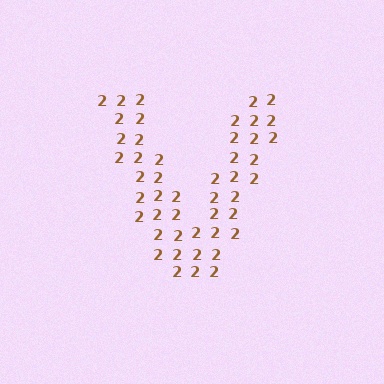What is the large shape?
The large shape is the letter V.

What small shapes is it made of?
It is made of small digit 2's.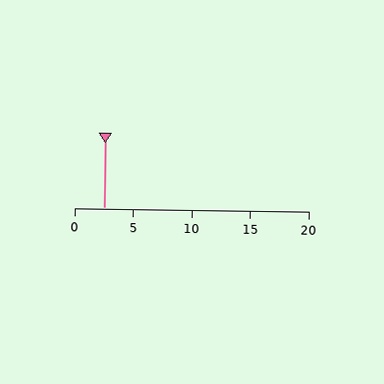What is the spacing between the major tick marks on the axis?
The major ticks are spaced 5 apart.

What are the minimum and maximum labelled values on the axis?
The axis runs from 0 to 20.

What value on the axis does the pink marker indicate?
The marker indicates approximately 2.5.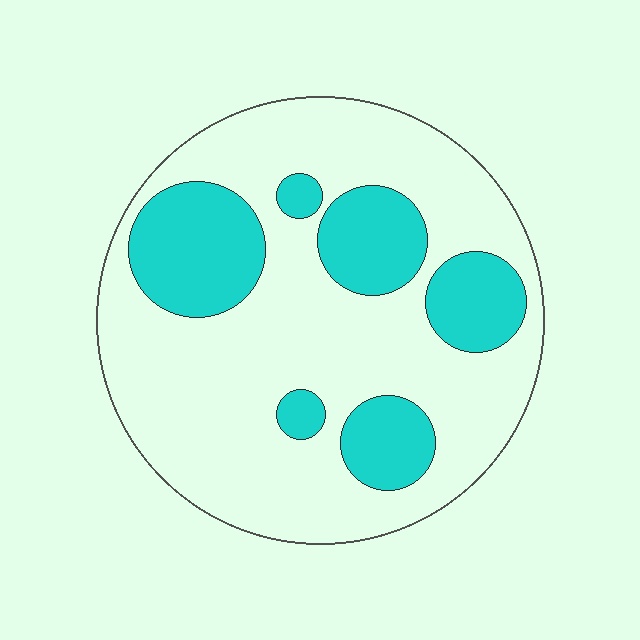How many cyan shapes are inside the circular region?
6.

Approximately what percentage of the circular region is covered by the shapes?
Approximately 30%.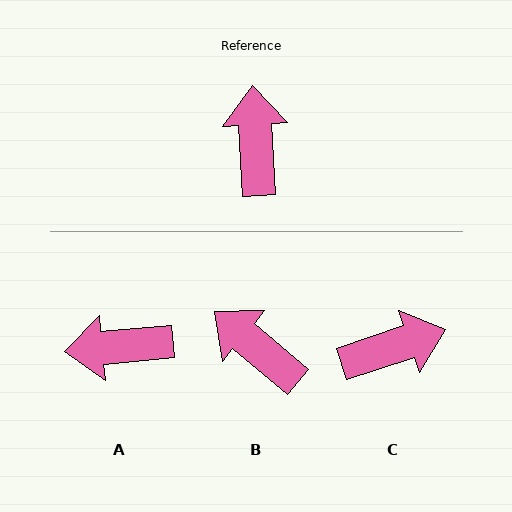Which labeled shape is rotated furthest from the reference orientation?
A, about 92 degrees away.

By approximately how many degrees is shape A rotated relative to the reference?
Approximately 92 degrees counter-clockwise.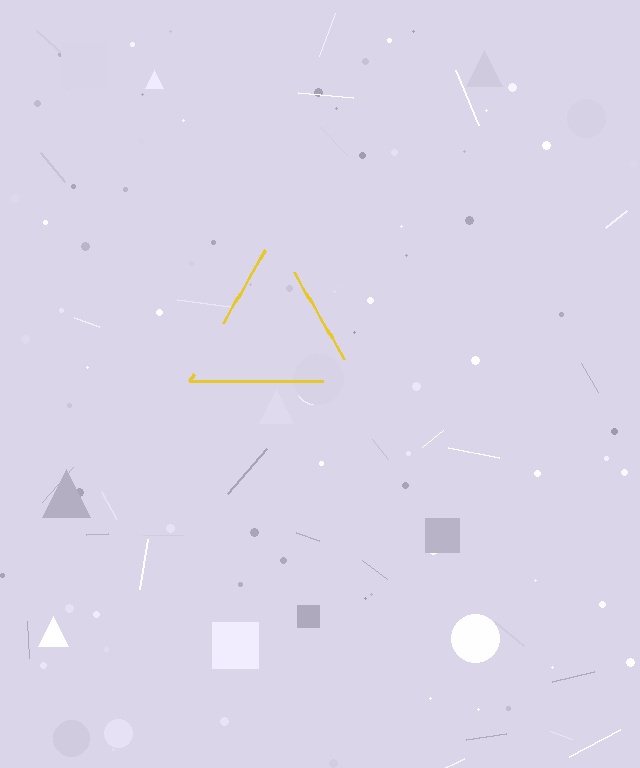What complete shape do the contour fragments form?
The contour fragments form a triangle.